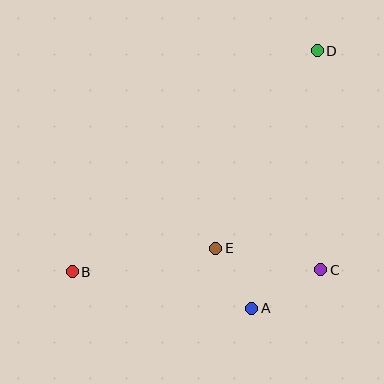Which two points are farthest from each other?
Points B and D are farthest from each other.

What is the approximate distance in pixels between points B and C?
The distance between B and C is approximately 248 pixels.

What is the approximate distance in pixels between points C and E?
The distance between C and E is approximately 107 pixels.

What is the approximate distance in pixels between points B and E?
The distance between B and E is approximately 146 pixels.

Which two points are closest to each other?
Points A and E are closest to each other.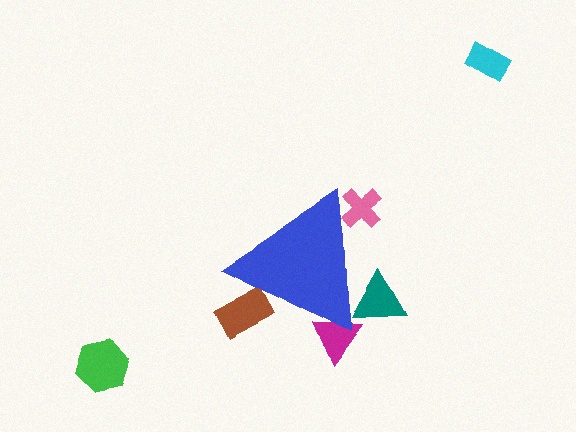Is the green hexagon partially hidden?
No, the green hexagon is fully visible.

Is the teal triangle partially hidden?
Yes, the teal triangle is partially hidden behind the blue triangle.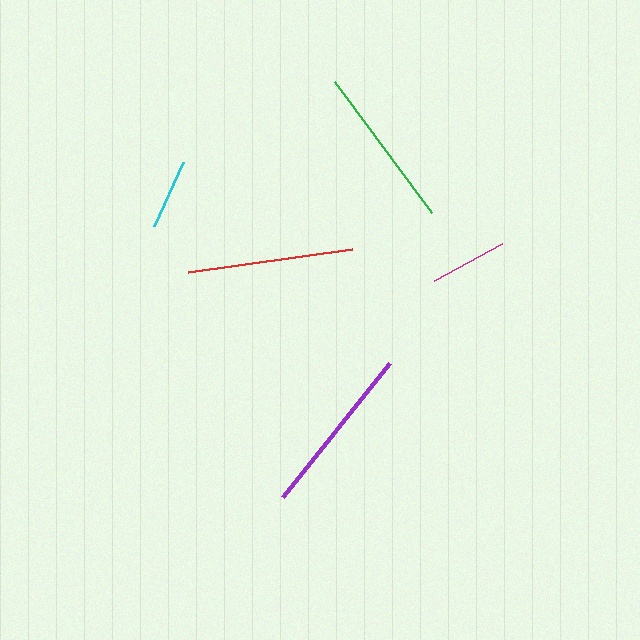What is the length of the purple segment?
The purple segment is approximately 171 pixels long.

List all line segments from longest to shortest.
From longest to shortest: purple, red, green, magenta, cyan.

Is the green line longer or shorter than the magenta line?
The green line is longer than the magenta line.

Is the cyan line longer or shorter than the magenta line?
The magenta line is longer than the cyan line.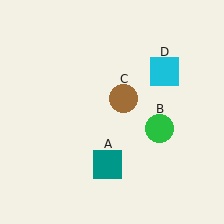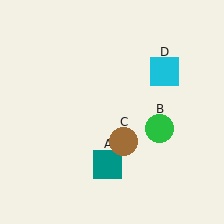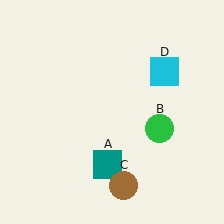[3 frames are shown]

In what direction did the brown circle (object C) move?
The brown circle (object C) moved down.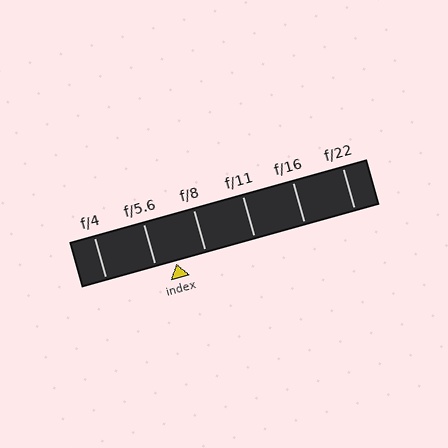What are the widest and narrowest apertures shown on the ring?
The widest aperture shown is f/4 and the narrowest is f/22.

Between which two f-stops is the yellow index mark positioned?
The index mark is between f/5.6 and f/8.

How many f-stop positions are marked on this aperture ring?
There are 6 f-stop positions marked.